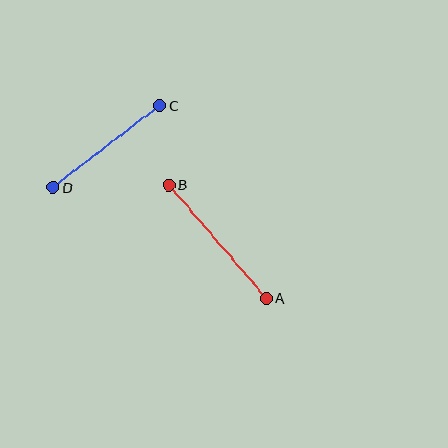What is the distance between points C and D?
The distance is approximately 135 pixels.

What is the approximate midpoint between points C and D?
The midpoint is at approximately (107, 146) pixels.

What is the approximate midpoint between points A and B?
The midpoint is at approximately (217, 241) pixels.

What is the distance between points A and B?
The distance is approximately 149 pixels.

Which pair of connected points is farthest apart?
Points A and B are farthest apart.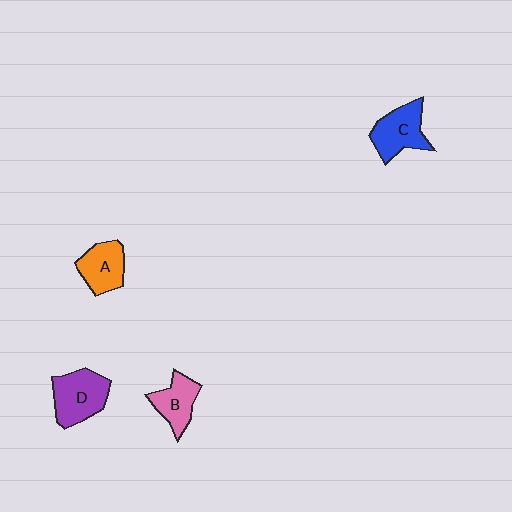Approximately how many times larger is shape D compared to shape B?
Approximately 1.4 times.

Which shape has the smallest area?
Shape B (pink).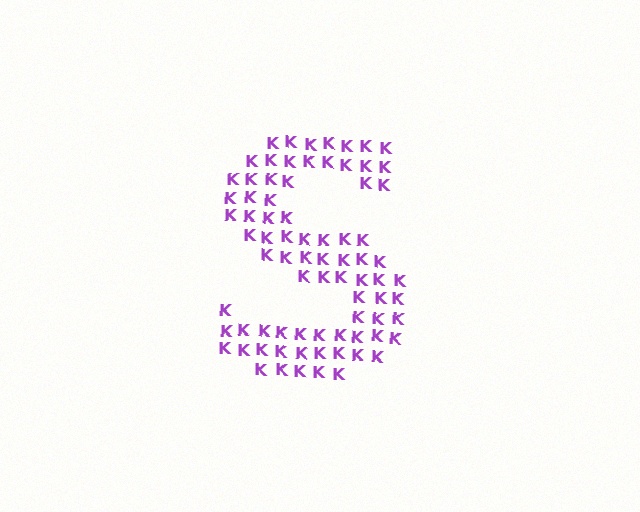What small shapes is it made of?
It is made of small letter K's.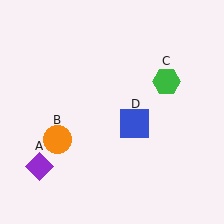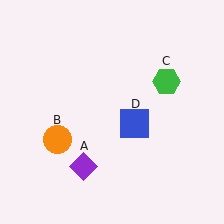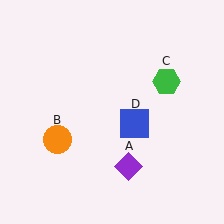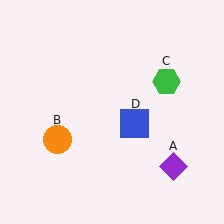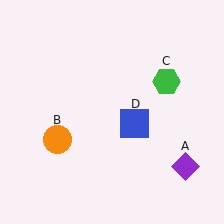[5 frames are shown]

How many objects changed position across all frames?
1 object changed position: purple diamond (object A).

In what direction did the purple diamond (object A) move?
The purple diamond (object A) moved right.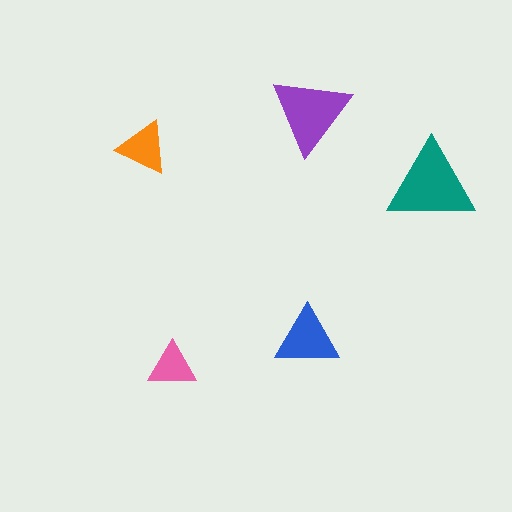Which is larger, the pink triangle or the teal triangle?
The teal one.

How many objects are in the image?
There are 5 objects in the image.